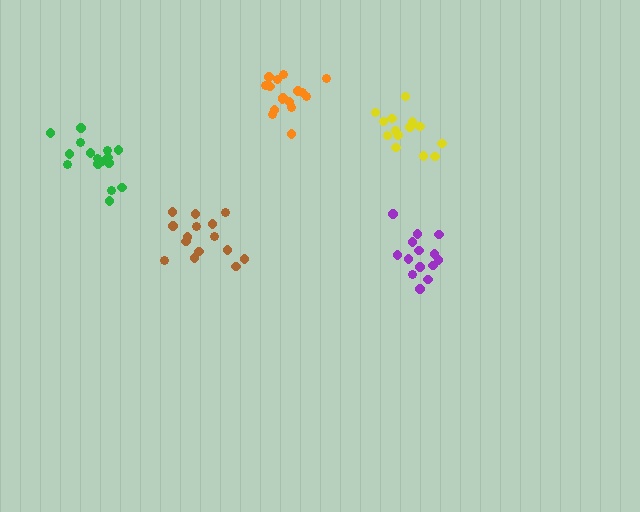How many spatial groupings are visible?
There are 5 spatial groupings.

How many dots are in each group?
Group 1: 15 dots, Group 2: 14 dots, Group 3: 16 dots, Group 4: 16 dots, Group 5: 14 dots (75 total).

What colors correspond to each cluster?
The clusters are colored: brown, purple, green, orange, yellow.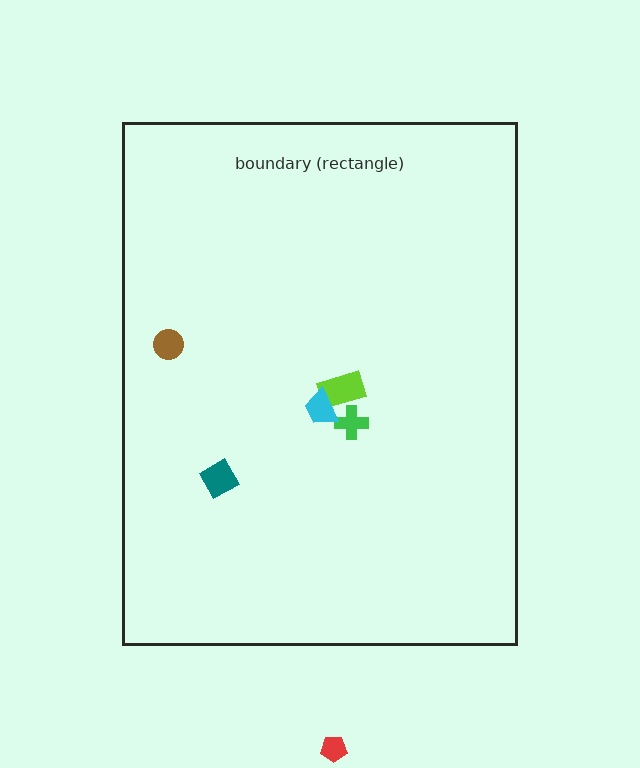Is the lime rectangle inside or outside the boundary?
Inside.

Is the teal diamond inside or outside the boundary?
Inside.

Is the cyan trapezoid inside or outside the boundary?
Inside.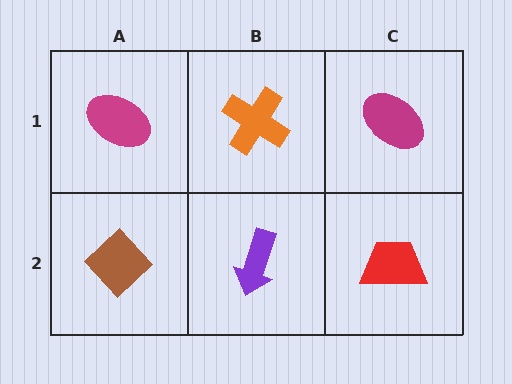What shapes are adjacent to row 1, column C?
A red trapezoid (row 2, column C), an orange cross (row 1, column B).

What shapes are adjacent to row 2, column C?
A magenta ellipse (row 1, column C), a purple arrow (row 2, column B).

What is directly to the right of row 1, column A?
An orange cross.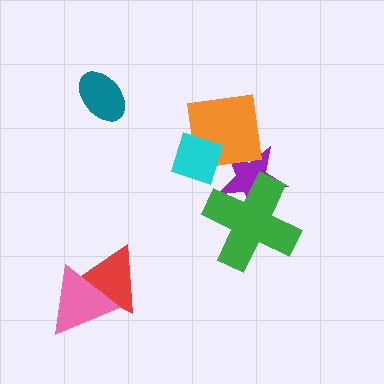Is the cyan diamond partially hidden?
No, no other shape covers it.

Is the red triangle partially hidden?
Yes, it is partially covered by another shape.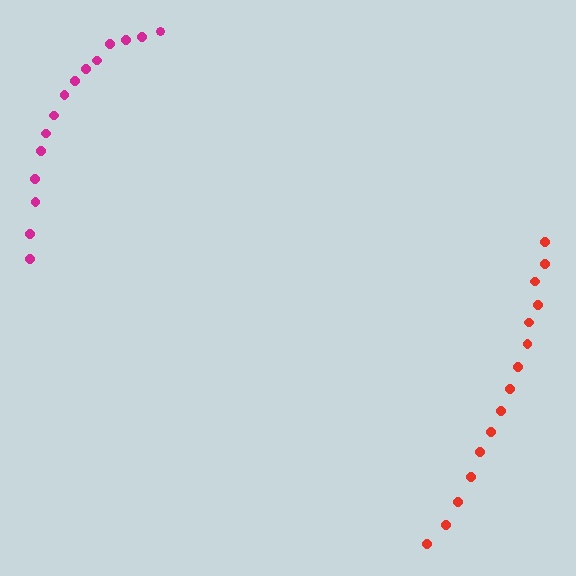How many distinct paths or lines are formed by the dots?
There are 2 distinct paths.